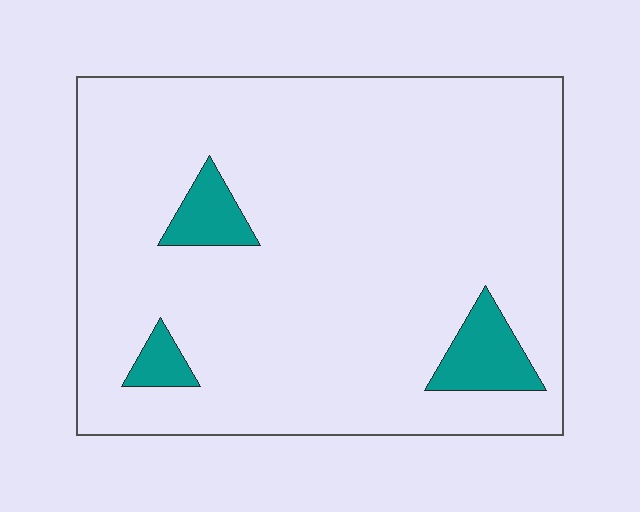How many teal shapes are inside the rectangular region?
3.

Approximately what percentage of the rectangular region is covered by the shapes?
Approximately 10%.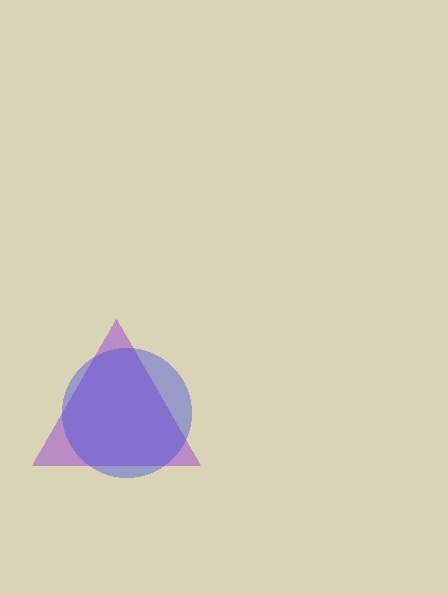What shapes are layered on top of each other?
The layered shapes are: a purple triangle, a blue circle.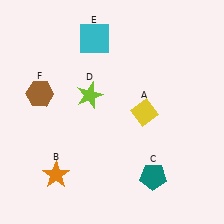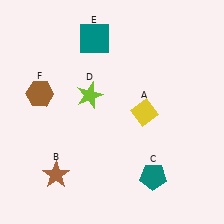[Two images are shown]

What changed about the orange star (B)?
In Image 1, B is orange. In Image 2, it changed to brown.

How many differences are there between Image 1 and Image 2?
There are 2 differences between the two images.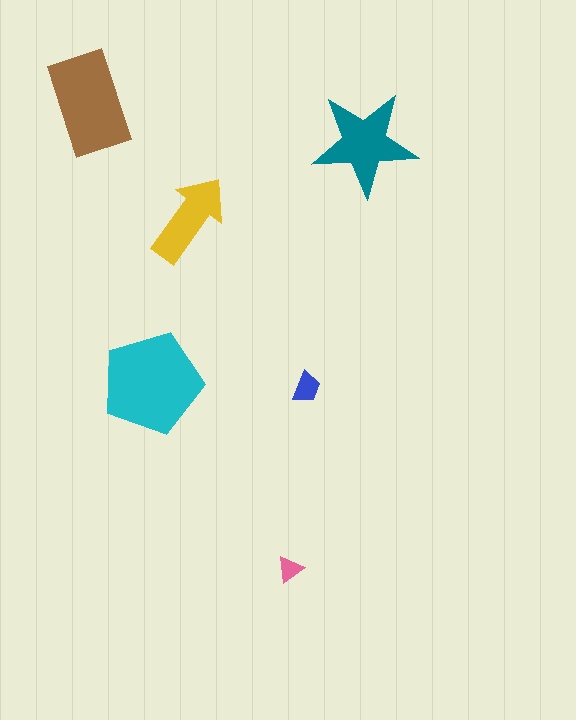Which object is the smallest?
The pink triangle.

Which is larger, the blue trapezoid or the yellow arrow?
The yellow arrow.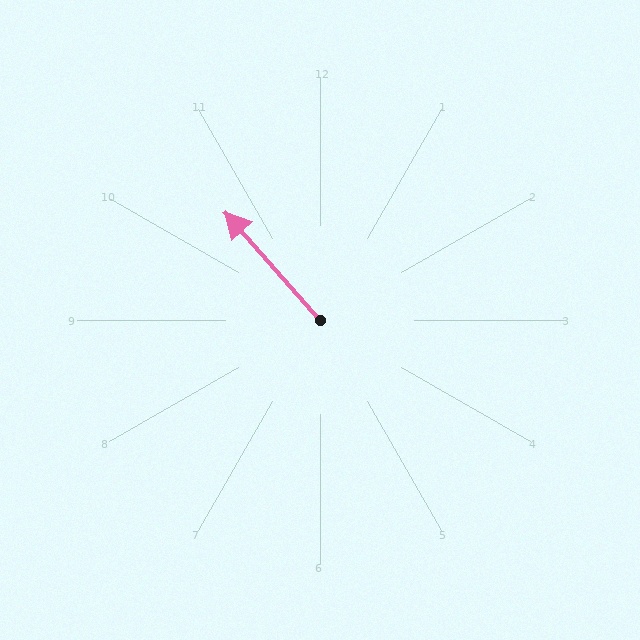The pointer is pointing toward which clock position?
Roughly 11 o'clock.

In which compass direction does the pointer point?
Northwest.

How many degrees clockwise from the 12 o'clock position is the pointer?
Approximately 319 degrees.